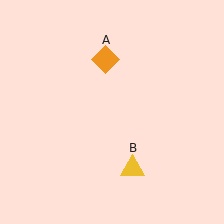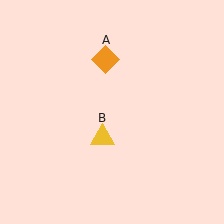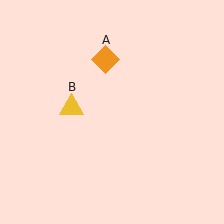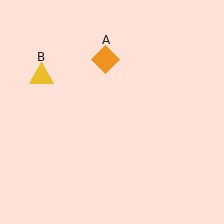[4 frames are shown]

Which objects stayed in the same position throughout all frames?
Orange diamond (object A) remained stationary.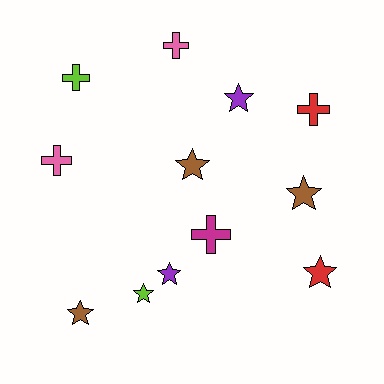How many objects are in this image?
There are 12 objects.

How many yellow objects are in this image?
There are no yellow objects.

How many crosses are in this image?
There are 5 crosses.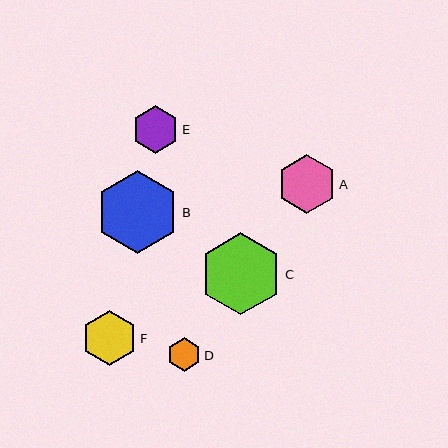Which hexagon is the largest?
Hexagon B is the largest with a size of approximately 83 pixels.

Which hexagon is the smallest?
Hexagon D is the smallest with a size of approximately 33 pixels.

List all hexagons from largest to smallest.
From largest to smallest: B, C, A, F, E, D.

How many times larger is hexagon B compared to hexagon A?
Hexagon B is approximately 1.4 times the size of hexagon A.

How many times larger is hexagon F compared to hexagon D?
Hexagon F is approximately 1.6 times the size of hexagon D.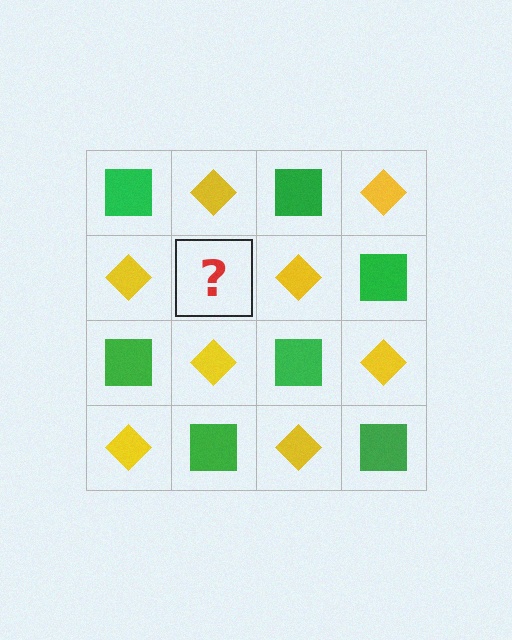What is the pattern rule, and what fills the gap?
The rule is that it alternates green square and yellow diamond in a checkerboard pattern. The gap should be filled with a green square.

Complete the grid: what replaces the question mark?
The question mark should be replaced with a green square.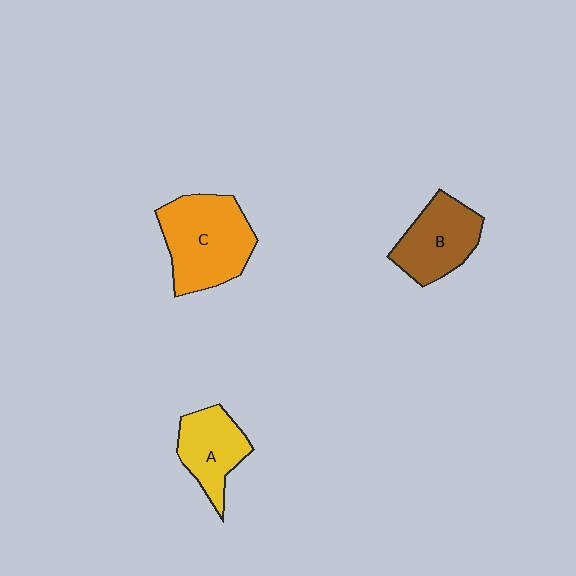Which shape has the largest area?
Shape C (orange).